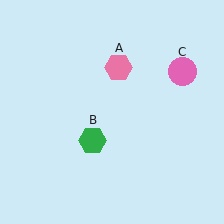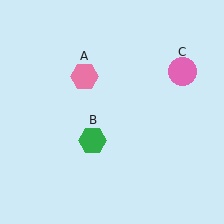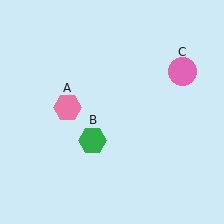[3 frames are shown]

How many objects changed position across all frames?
1 object changed position: pink hexagon (object A).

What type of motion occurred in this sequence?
The pink hexagon (object A) rotated counterclockwise around the center of the scene.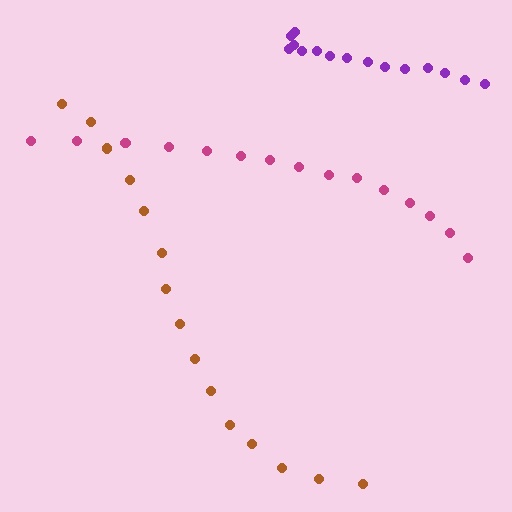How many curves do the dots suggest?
There are 3 distinct paths.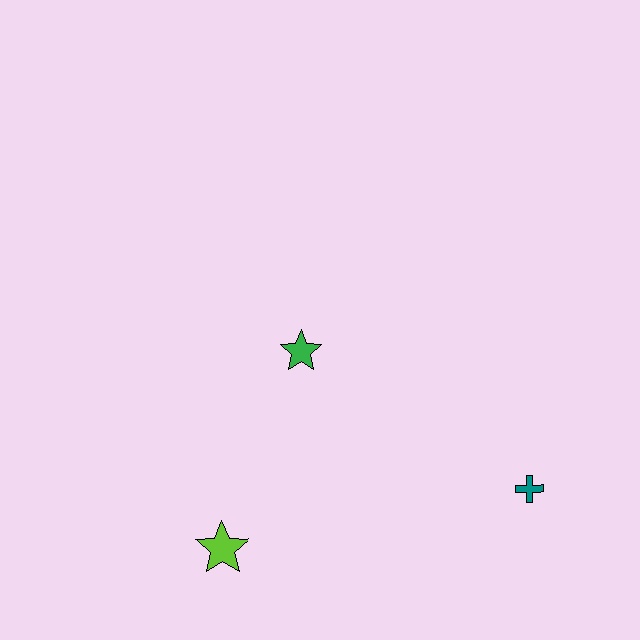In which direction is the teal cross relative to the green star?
The teal cross is to the right of the green star.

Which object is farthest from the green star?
The teal cross is farthest from the green star.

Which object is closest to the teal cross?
The green star is closest to the teal cross.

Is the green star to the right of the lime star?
Yes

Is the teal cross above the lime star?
Yes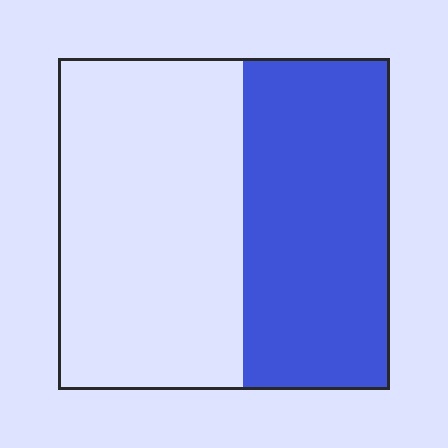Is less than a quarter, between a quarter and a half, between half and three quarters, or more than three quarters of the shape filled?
Between a quarter and a half.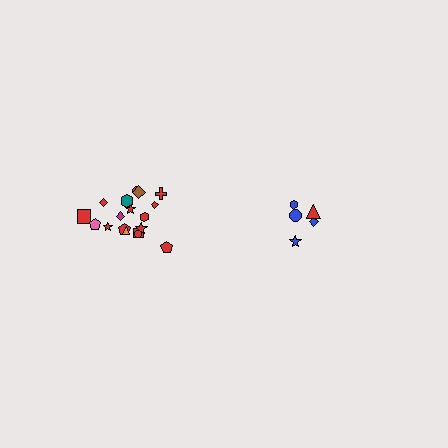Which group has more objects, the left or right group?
The left group.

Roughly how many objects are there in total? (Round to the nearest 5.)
Roughly 25 objects in total.